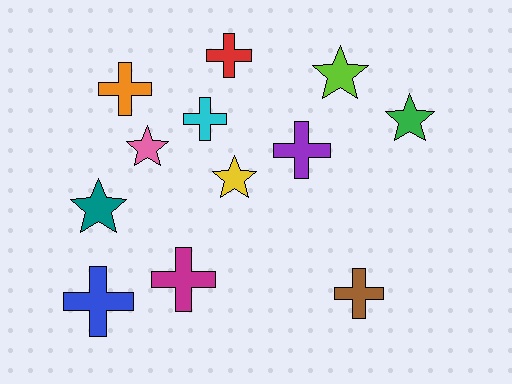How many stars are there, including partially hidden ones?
There are 5 stars.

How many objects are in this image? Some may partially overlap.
There are 12 objects.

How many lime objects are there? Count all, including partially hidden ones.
There is 1 lime object.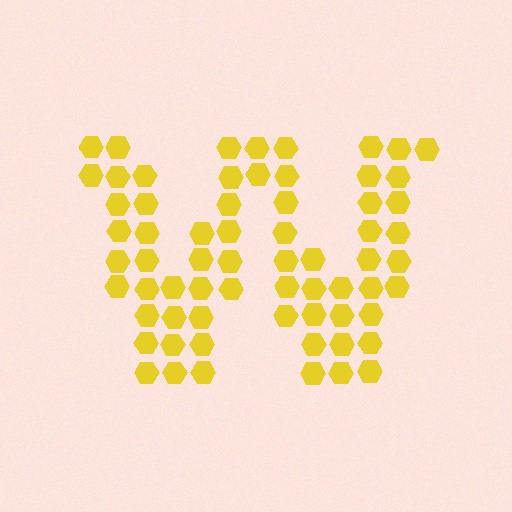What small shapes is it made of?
It is made of small hexagons.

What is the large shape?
The large shape is the letter W.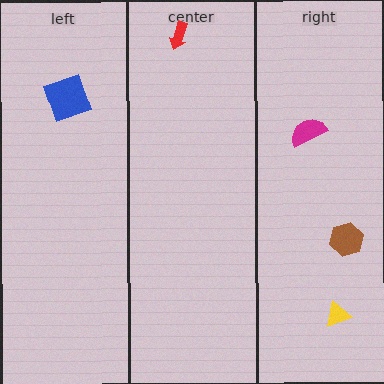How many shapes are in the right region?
3.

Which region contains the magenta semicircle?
The right region.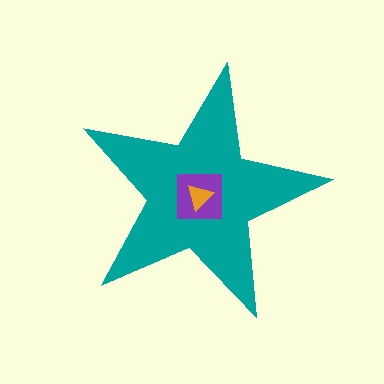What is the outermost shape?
The teal star.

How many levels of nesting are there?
3.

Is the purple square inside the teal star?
Yes.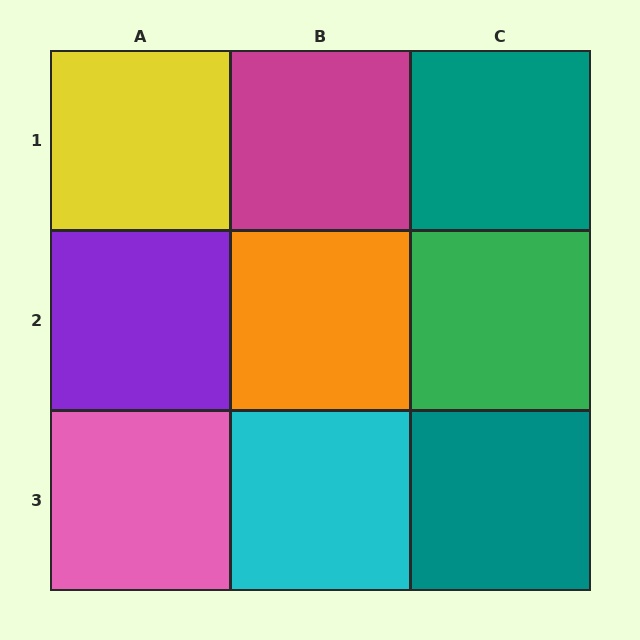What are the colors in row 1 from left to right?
Yellow, magenta, teal.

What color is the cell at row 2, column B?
Orange.